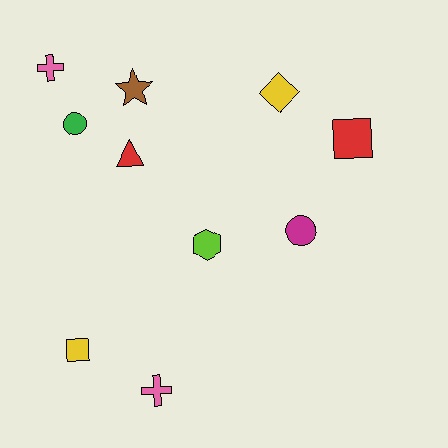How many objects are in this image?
There are 10 objects.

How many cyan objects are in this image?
There are no cyan objects.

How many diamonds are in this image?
There is 1 diamond.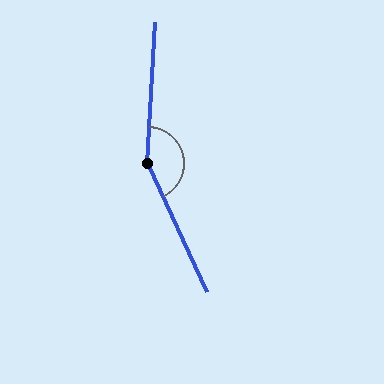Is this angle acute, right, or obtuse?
It is obtuse.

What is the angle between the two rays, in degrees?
Approximately 152 degrees.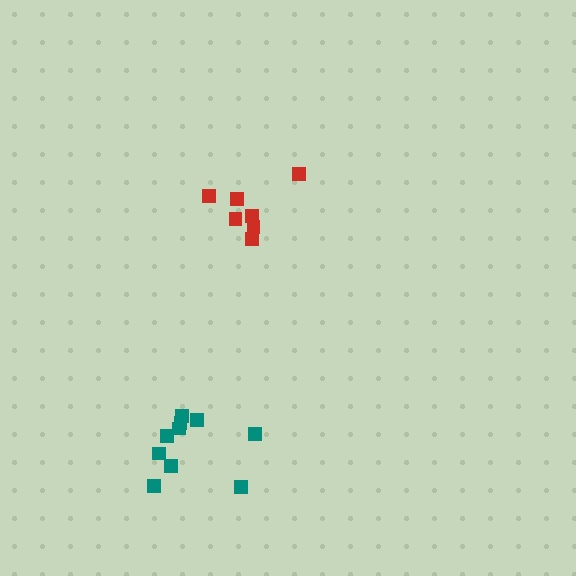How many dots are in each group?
Group 1: 10 dots, Group 2: 7 dots (17 total).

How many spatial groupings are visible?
There are 2 spatial groupings.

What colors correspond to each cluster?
The clusters are colored: teal, red.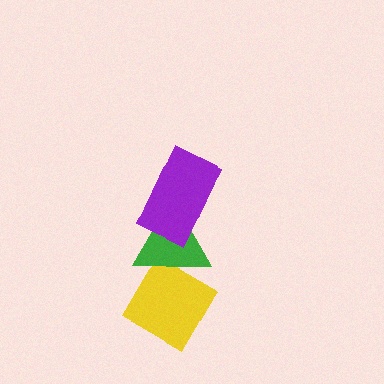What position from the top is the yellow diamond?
The yellow diamond is 3rd from the top.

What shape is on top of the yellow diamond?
The green triangle is on top of the yellow diamond.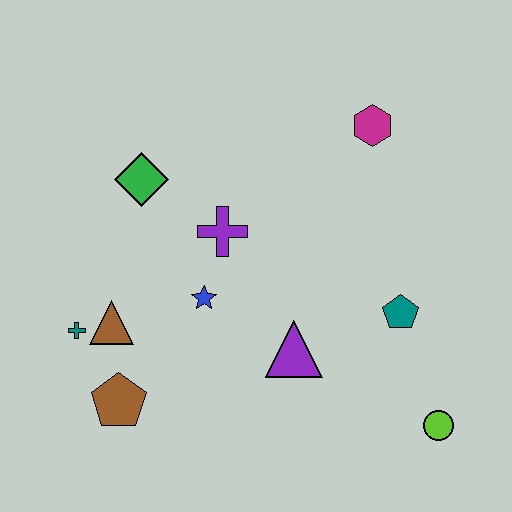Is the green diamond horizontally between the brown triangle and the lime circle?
Yes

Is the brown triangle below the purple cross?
Yes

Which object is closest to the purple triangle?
The blue star is closest to the purple triangle.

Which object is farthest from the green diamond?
The lime circle is farthest from the green diamond.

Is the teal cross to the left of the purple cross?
Yes